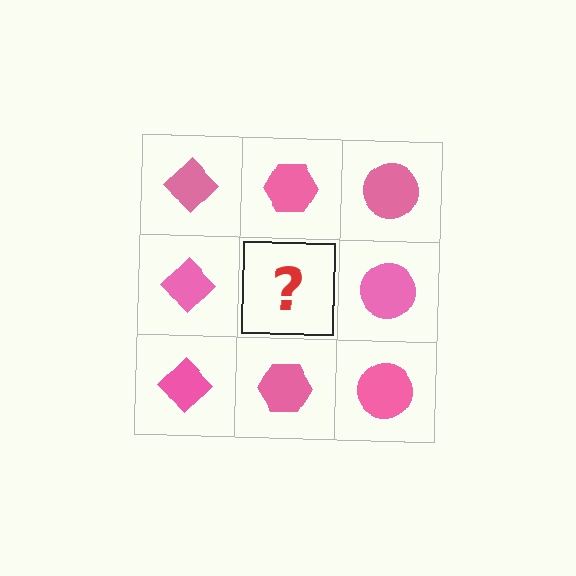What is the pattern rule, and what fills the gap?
The rule is that each column has a consistent shape. The gap should be filled with a pink hexagon.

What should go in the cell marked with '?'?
The missing cell should contain a pink hexagon.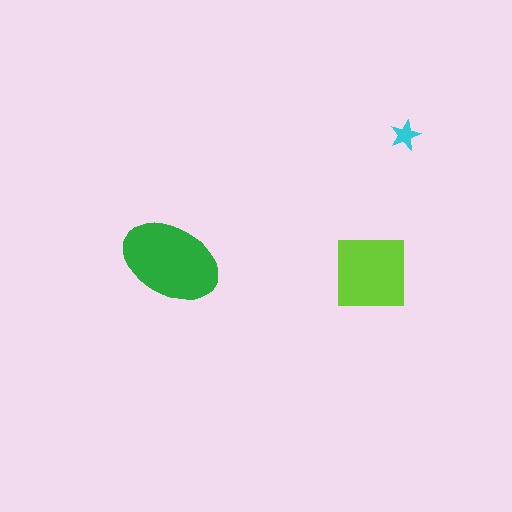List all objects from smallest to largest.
The cyan star, the lime square, the green ellipse.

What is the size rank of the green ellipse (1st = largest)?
1st.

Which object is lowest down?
The lime square is bottommost.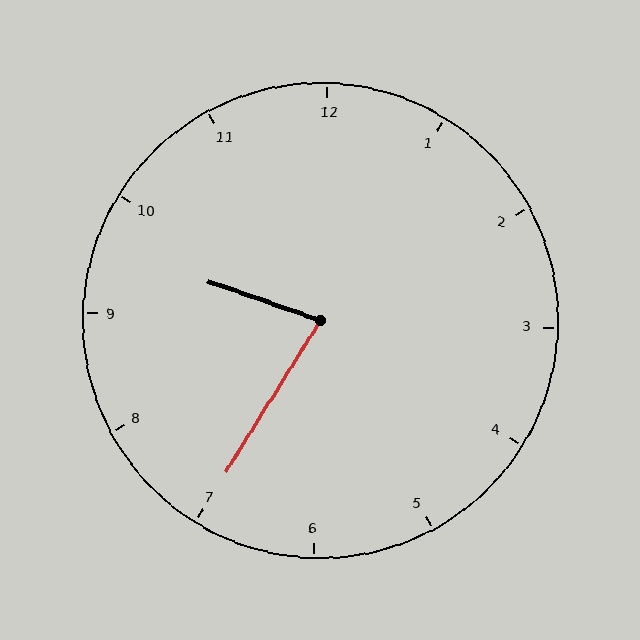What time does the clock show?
9:35.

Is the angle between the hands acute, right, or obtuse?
It is acute.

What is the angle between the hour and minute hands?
Approximately 78 degrees.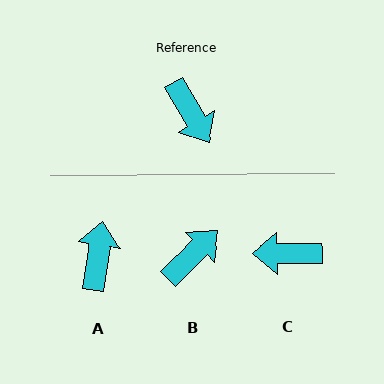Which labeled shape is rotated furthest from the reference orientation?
A, about 140 degrees away.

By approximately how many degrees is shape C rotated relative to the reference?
Approximately 121 degrees clockwise.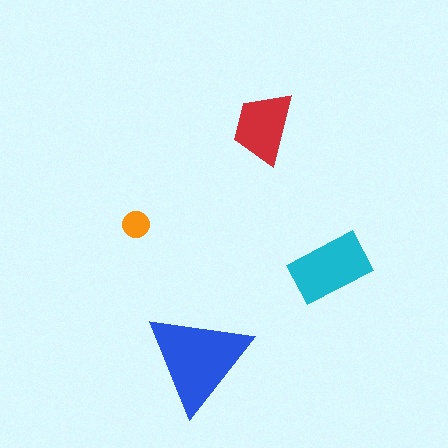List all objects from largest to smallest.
The blue triangle, the cyan rectangle, the red trapezoid, the orange circle.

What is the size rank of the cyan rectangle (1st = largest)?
2nd.